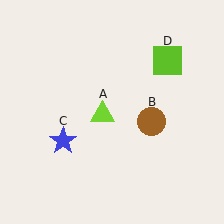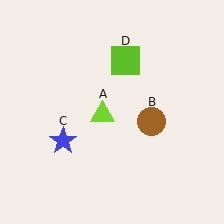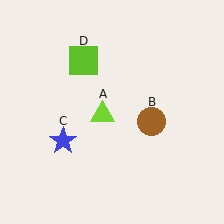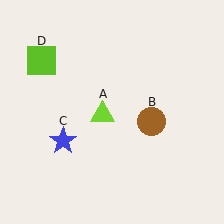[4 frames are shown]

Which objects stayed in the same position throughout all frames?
Lime triangle (object A) and brown circle (object B) and blue star (object C) remained stationary.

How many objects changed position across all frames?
1 object changed position: lime square (object D).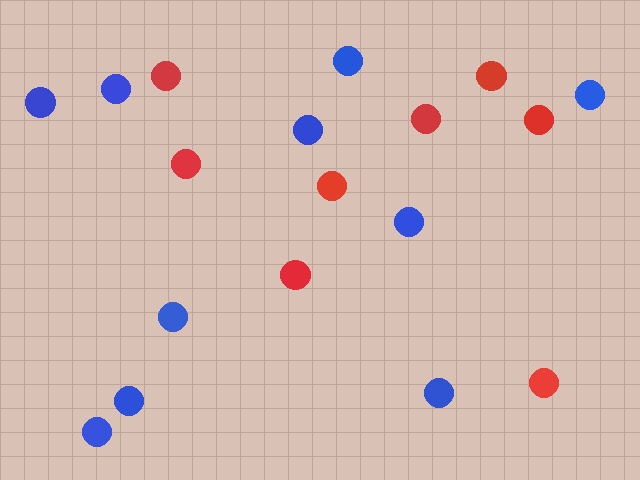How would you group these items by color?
There are 2 groups: one group of red circles (8) and one group of blue circles (10).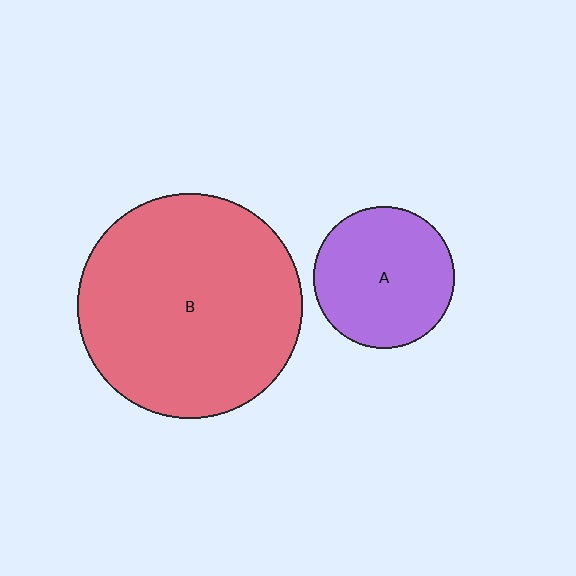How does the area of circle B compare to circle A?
Approximately 2.5 times.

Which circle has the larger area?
Circle B (red).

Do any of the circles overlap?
No, none of the circles overlap.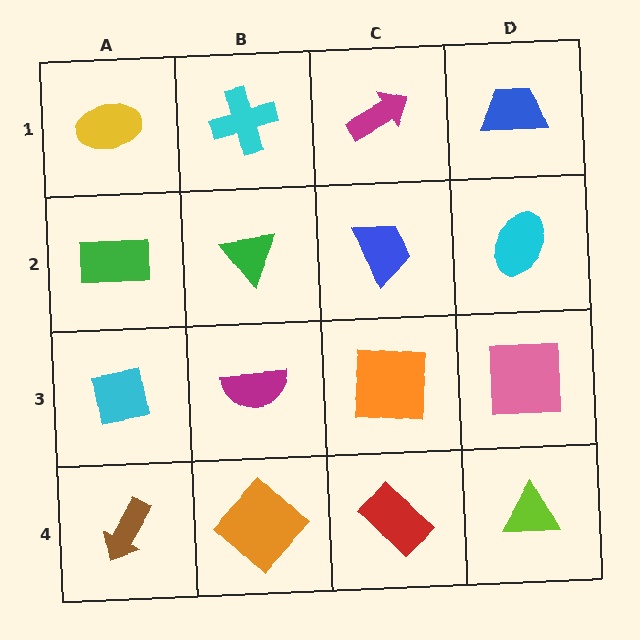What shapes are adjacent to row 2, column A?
A yellow ellipse (row 1, column A), a cyan square (row 3, column A), a green triangle (row 2, column B).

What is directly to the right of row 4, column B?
A red rectangle.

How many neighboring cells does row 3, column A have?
3.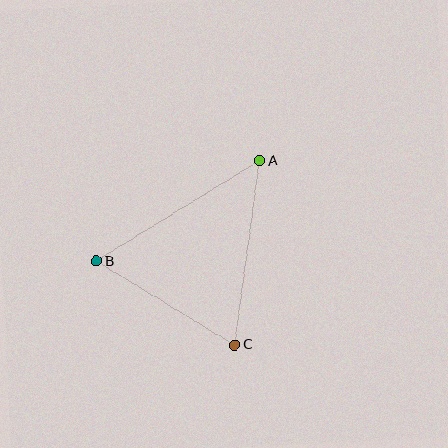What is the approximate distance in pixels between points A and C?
The distance between A and C is approximately 186 pixels.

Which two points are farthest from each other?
Points A and B are farthest from each other.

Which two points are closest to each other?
Points B and C are closest to each other.